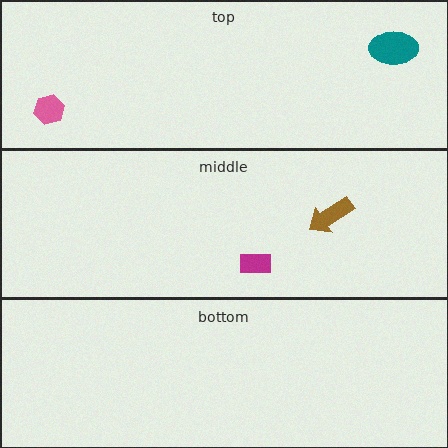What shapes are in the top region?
The pink hexagon, the teal ellipse.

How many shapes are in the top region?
2.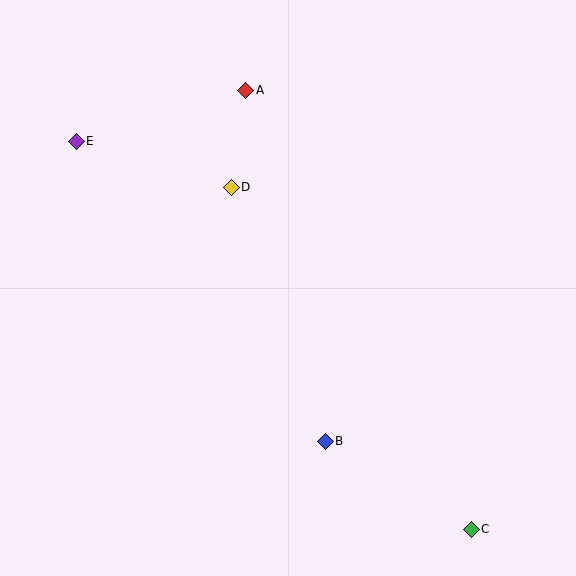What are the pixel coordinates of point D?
Point D is at (231, 187).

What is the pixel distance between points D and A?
The distance between D and A is 98 pixels.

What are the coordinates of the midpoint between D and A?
The midpoint between D and A is at (239, 139).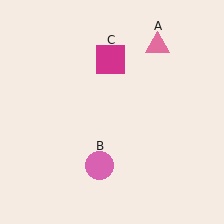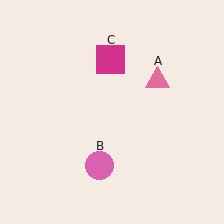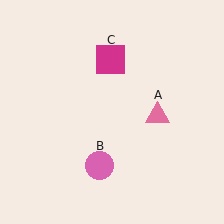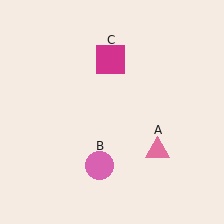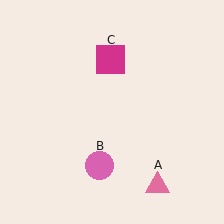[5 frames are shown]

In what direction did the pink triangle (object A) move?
The pink triangle (object A) moved down.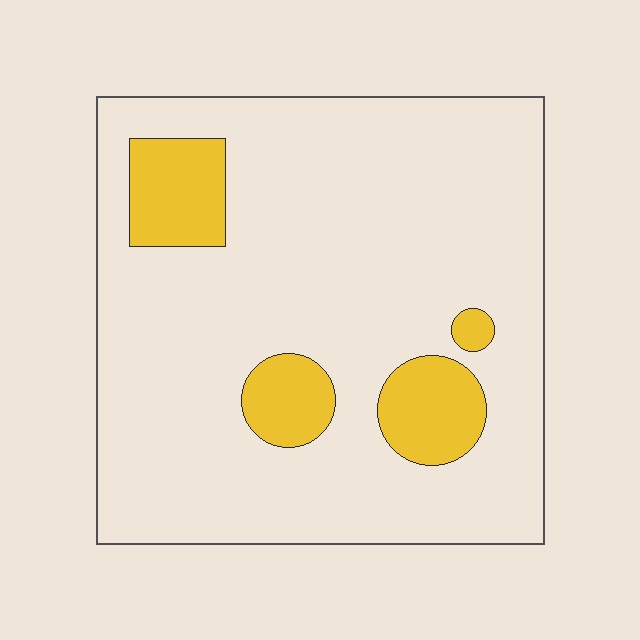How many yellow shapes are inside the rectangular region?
4.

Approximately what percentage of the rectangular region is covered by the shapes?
Approximately 15%.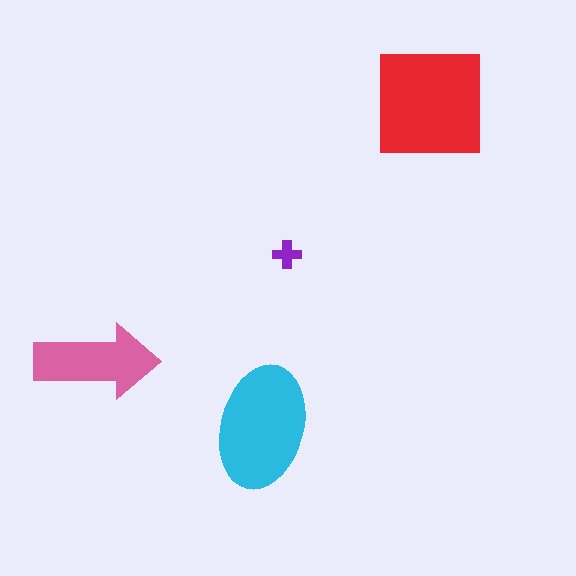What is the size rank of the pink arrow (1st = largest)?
3rd.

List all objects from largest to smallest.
The red square, the cyan ellipse, the pink arrow, the purple cross.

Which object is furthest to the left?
The pink arrow is leftmost.